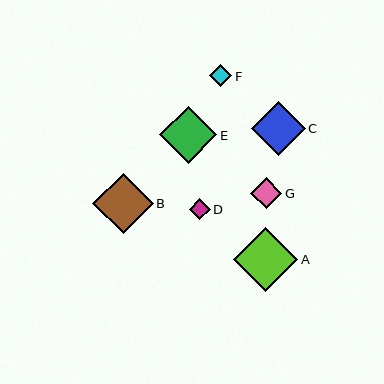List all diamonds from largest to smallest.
From largest to smallest: A, B, E, C, G, F, D.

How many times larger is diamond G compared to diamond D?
Diamond G is approximately 1.4 times the size of diamond D.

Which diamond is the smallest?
Diamond D is the smallest with a size of approximately 21 pixels.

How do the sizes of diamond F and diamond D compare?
Diamond F and diamond D are approximately the same size.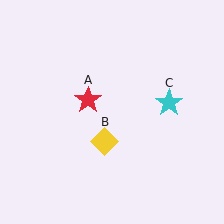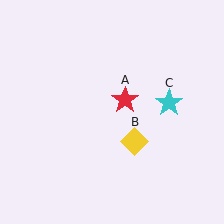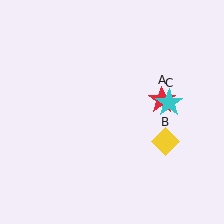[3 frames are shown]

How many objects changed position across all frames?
2 objects changed position: red star (object A), yellow diamond (object B).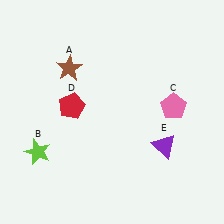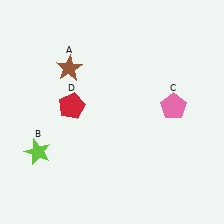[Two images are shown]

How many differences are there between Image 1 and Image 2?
There is 1 difference between the two images.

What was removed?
The purple triangle (E) was removed in Image 2.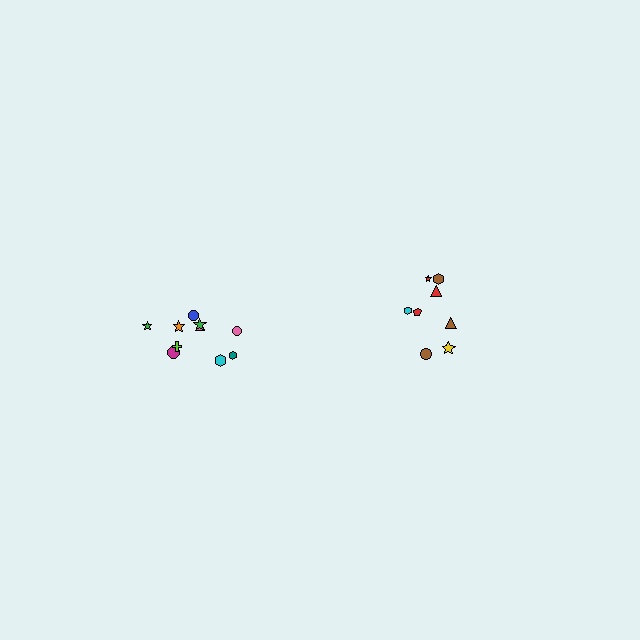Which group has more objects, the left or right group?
The left group.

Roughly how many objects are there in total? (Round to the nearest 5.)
Roughly 20 objects in total.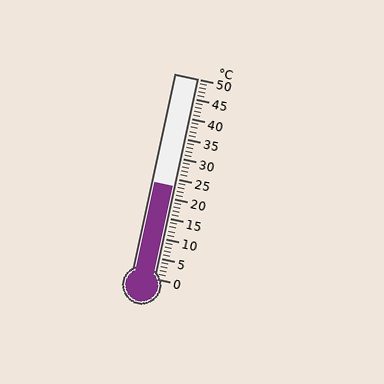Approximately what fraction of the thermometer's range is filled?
The thermometer is filled to approximately 45% of its range.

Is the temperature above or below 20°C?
The temperature is above 20°C.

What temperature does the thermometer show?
The thermometer shows approximately 23°C.